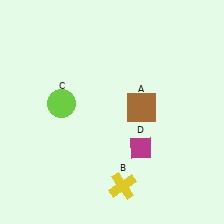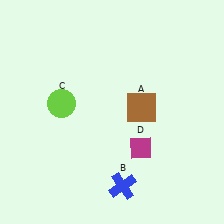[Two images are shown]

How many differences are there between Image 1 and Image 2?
There is 1 difference between the two images.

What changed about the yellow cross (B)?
In Image 1, B is yellow. In Image 2, it changed to blue.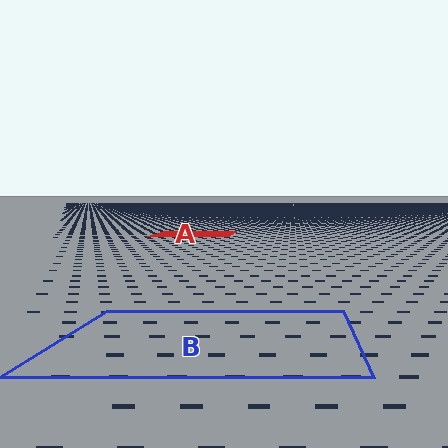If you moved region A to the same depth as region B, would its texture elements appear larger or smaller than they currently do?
They would appear larger. At a closer depth, the same texture elements are projected at a bigger on-screen size.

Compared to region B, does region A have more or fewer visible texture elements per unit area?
Region A has more texture elements per unit area — they are packed more densely because it is farther away.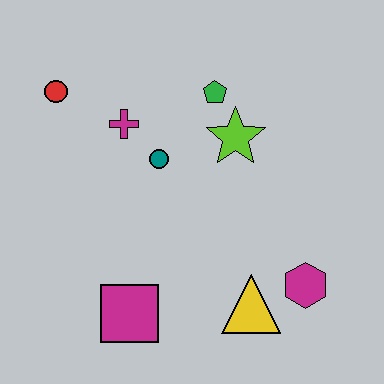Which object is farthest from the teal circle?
The magenta hexagon is farthest from the teal circle.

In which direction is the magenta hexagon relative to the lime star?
The magenta hexagon is below the lime star.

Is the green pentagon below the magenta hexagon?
No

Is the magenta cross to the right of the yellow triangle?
No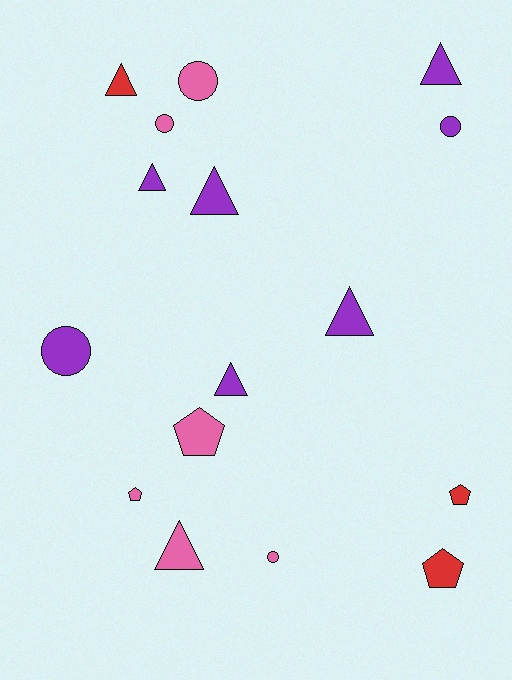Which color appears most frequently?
Purple, with 7 objects.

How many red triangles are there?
There is 1 red triangle.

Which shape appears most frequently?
Triangle, with 7 objects.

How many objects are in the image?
There are 16 objects.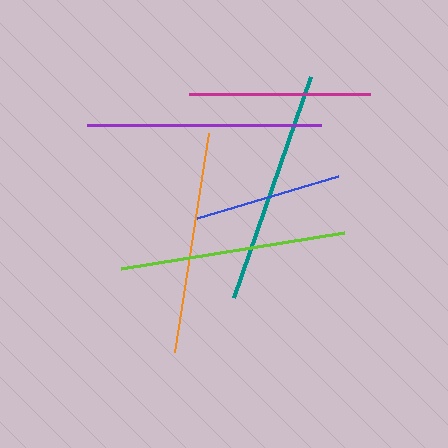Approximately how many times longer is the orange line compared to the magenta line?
The orange line is approximately 1.2 times the length of the magenta line.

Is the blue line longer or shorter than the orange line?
The orange line is longer than the blue line.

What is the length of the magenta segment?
The magenta segment is approximately 180 pixels long.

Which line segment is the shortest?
The blue line is the shortest at approximately 147 pixels.